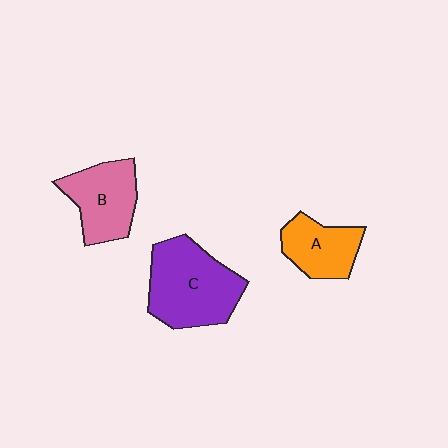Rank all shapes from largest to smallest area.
From largest to smallest: C (purple), B (pink), A (orange).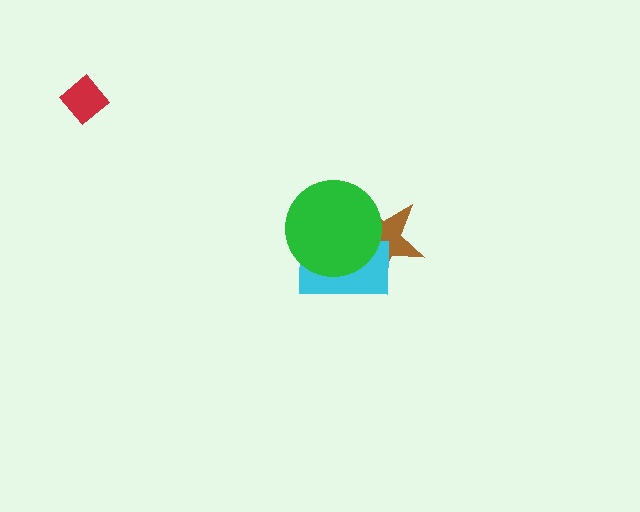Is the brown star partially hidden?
Yes, it is partially covered by another shape.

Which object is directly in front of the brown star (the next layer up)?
The cyan rectangle is directly in front of the brown star.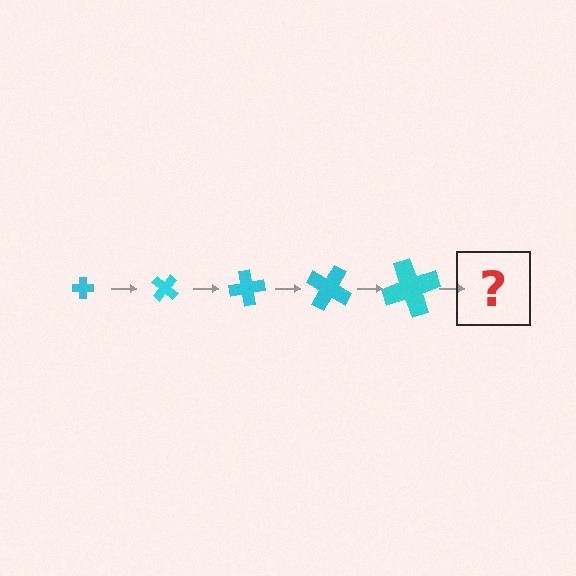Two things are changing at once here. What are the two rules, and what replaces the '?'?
The two rules are that the cross grows larger each step and it rotates 40 degrees each step. The '?' should be a cross, larger than the previous one and rotated 200 degrees from the start.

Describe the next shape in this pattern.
It should be a cross, larger than the previous one and rotated 200 degrees from the start.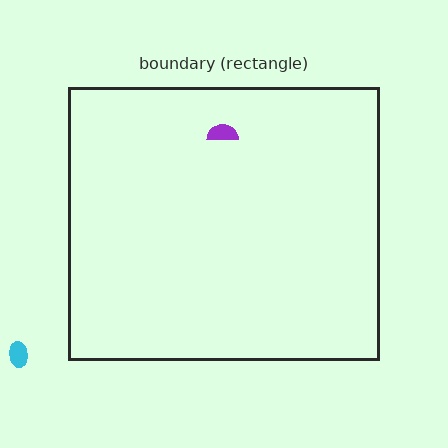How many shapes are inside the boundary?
1 inside, 1 outside.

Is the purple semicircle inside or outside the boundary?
Inside.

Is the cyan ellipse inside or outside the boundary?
Outside.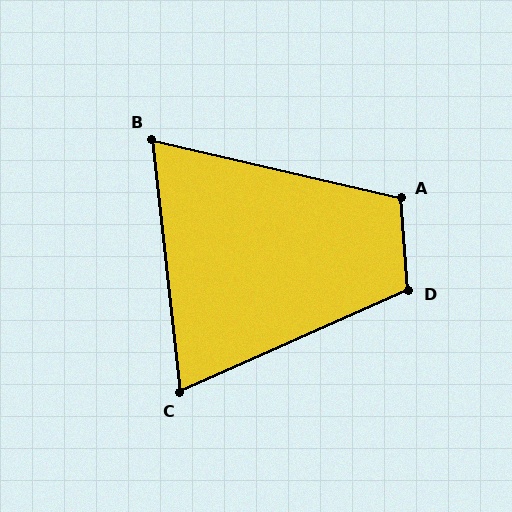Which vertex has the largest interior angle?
D, at approximately 109 degrees.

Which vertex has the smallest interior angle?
B, at approximately 71 degrees.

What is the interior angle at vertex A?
Approximately 108 degrees (obtuse).